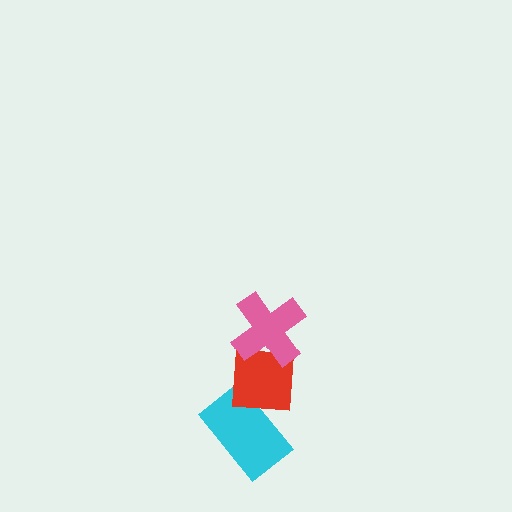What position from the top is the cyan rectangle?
The cyan rectangle is 3rd from the top.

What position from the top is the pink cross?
The pink cross is 1st from the top.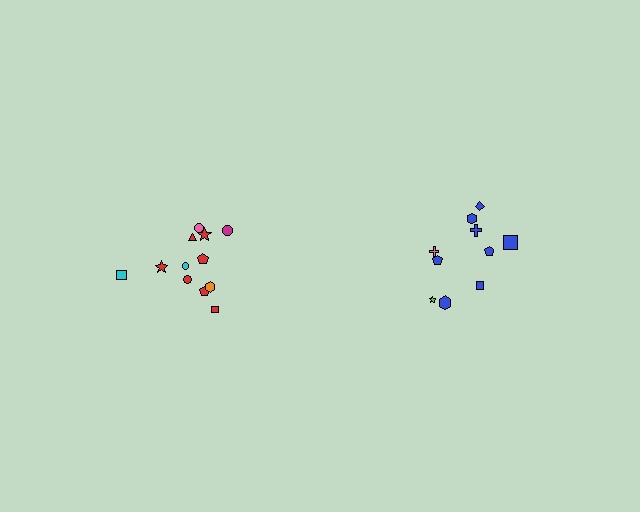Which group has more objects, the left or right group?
The left group.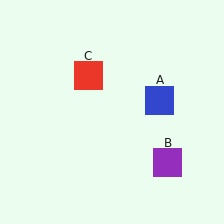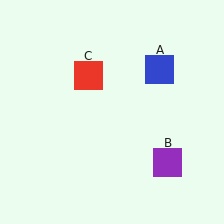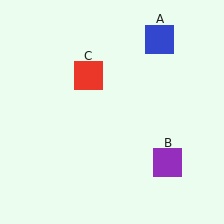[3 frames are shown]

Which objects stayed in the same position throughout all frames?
Purple square (object B) and red square (object C) remained stationary.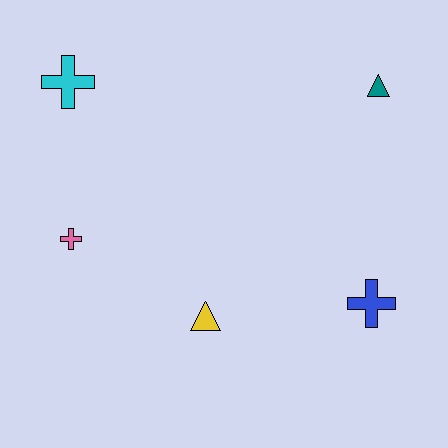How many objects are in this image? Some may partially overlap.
There are 5 objects.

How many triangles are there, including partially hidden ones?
There are 2 triangles.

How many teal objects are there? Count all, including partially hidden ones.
There is 1 teal object.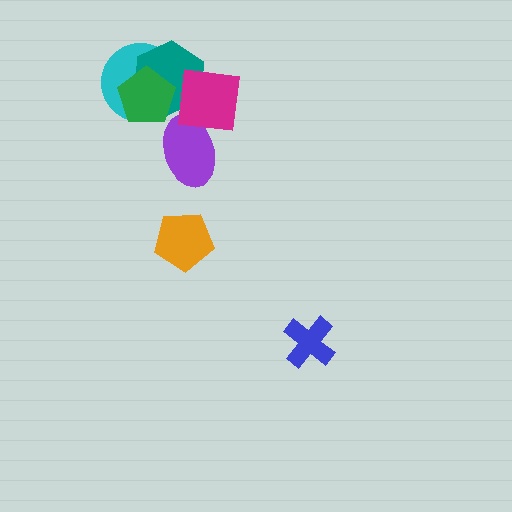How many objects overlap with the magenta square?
3 objects overlap with the magenta square.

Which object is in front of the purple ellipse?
The magenta square is in front of the purple ellipse.